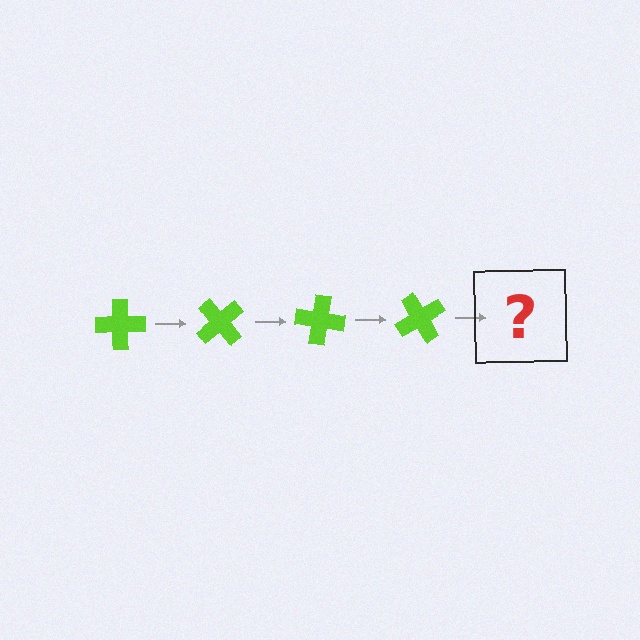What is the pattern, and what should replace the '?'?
The pattern is that the cross rotates 50 degrees each step. The '?' should be a lime cross rotated 200 degrees.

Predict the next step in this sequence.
The next step is a lime cross rotated 200 degrees.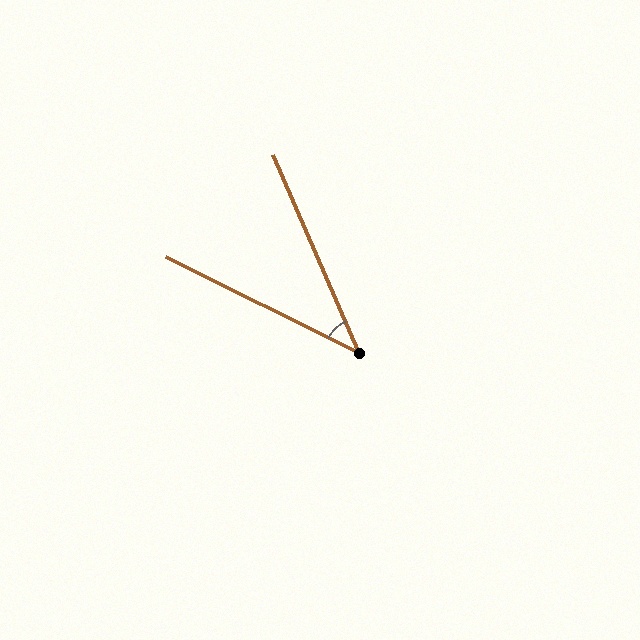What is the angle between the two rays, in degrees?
Approximately 40 degrees.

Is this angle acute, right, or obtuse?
It is acute.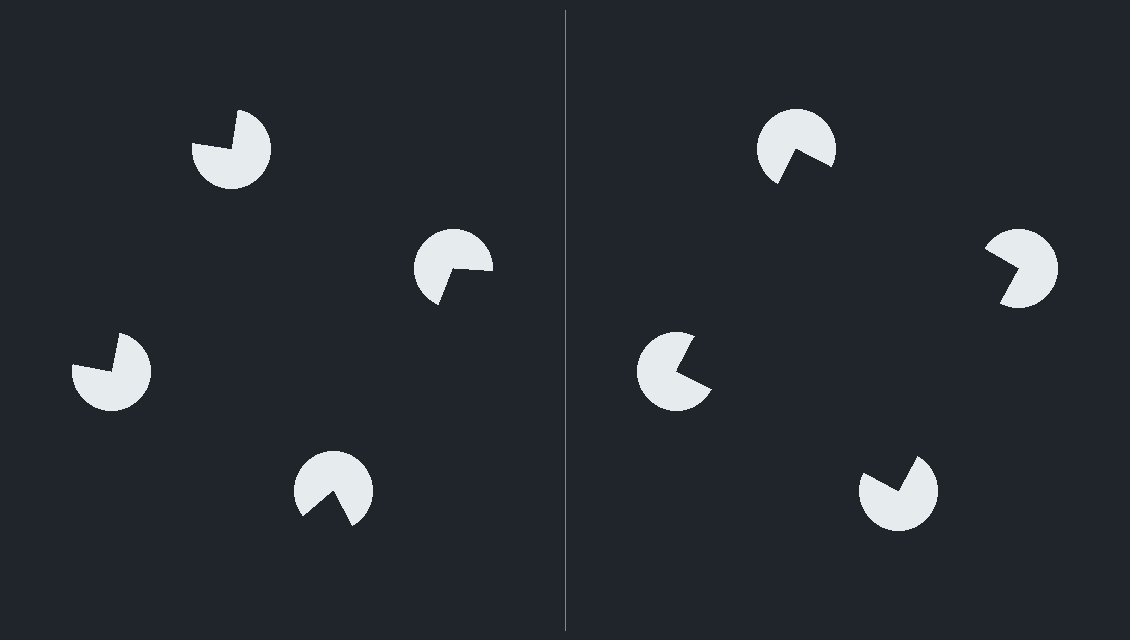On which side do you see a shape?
An illusory square appears on the right side. On the left side the wedge cuts are rotated, so no coherent shape forms.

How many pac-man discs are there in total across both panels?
8 — 4 on each side.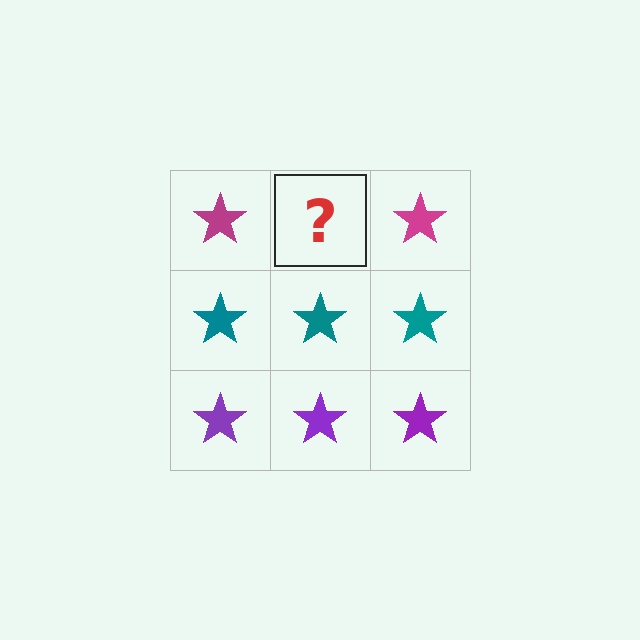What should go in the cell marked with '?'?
The missing cell should contain a magenta star.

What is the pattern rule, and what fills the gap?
The rule is that each row has a consistent color. The gap should be filled with a magenta star.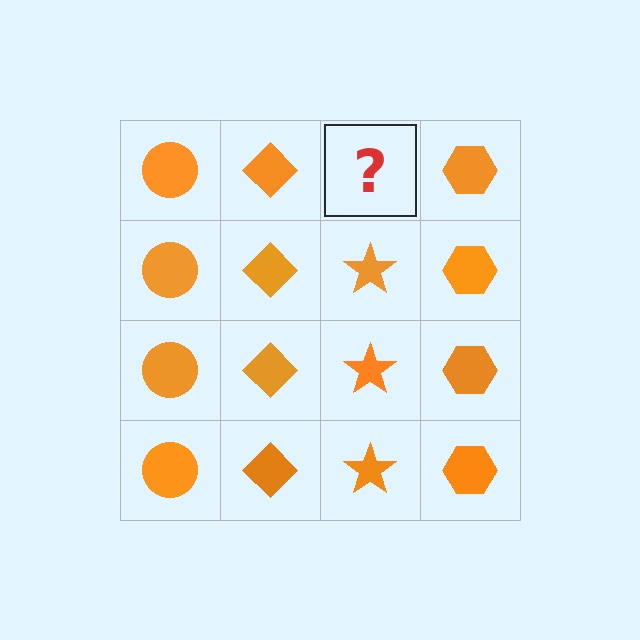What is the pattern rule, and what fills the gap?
The rule is that each column has a consistent shape. The gap should be filled with an orange star.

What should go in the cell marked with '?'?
The missing cell should contain an orange star.